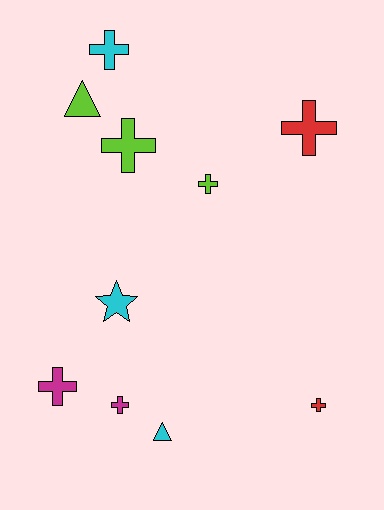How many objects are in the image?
There are 10 objects.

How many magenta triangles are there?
There are no magenta triangles.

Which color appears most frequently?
Cyan, with 3 objects.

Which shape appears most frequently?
Cross, with 7 objects.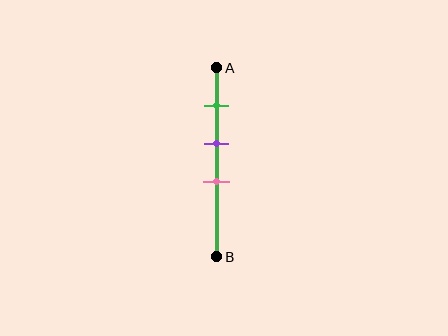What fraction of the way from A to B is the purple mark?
The purple mark is approximately 40% (0.4) of the way from A to B.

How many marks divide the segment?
There are 3 marks dividing the segment.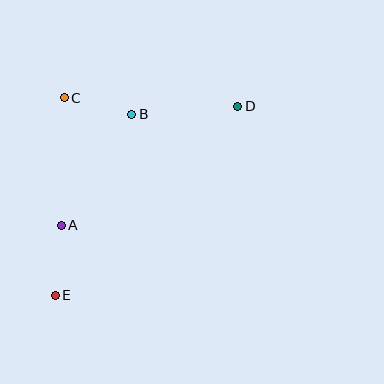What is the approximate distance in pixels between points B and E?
The distance between B and E is approximately 196 pixels.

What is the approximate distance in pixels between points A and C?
The distance between A and C is approximately 128 pixels.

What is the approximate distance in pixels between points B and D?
The distance between B and D is approximately 106 pixels.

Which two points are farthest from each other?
Points D and E are farthest from each other.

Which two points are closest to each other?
Points B and C are closest to each other.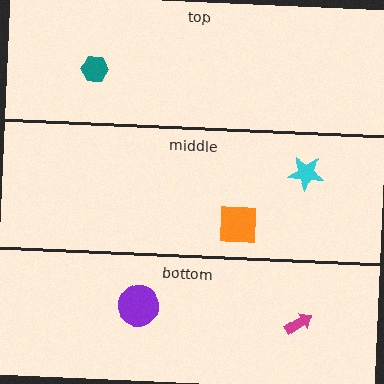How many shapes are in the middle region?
2.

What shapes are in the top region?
The teal hexagon.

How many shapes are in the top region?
1.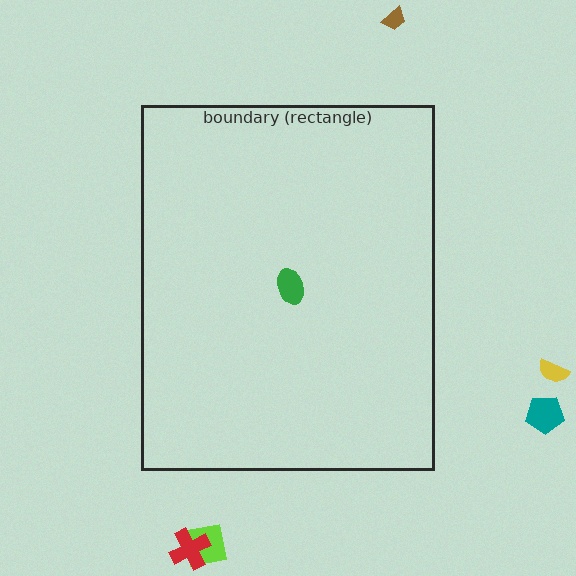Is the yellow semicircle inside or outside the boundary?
Outside.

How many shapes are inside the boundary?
1 inside, 5 outside.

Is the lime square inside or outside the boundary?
Outside.